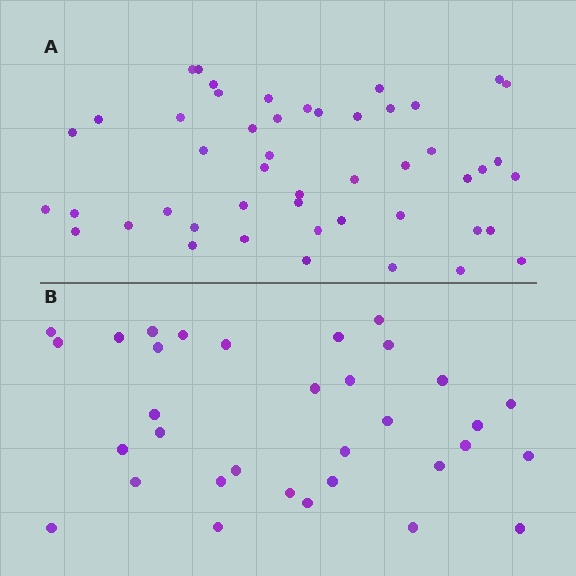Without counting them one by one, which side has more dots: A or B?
Region A (the top region) has more dots.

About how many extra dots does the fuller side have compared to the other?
Region A has approximately 15 more dots than region B.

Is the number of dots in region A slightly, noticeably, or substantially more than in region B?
Region A has substantially more. The ratio is roughly 1.5 to 1.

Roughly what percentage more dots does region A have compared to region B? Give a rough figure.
About 45% more.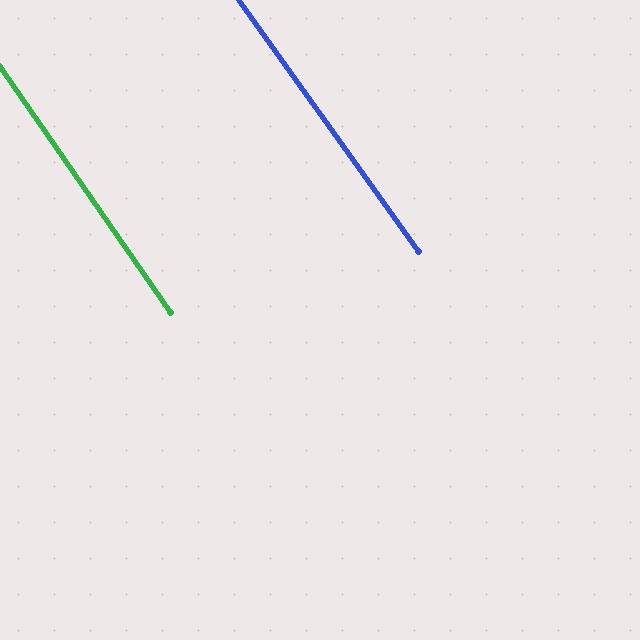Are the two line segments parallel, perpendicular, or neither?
Parallel — their directions differ by only 0.6°.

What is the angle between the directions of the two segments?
Approximately 1 degree.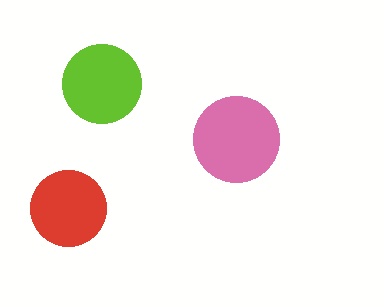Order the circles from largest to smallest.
the pink one, the lime one, the red one.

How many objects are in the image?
There are 3 objects in the image.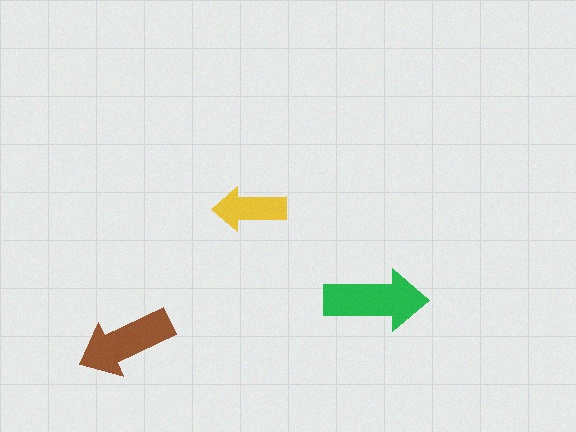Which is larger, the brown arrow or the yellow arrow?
The brown one.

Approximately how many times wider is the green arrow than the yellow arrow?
About 1.5 times wider.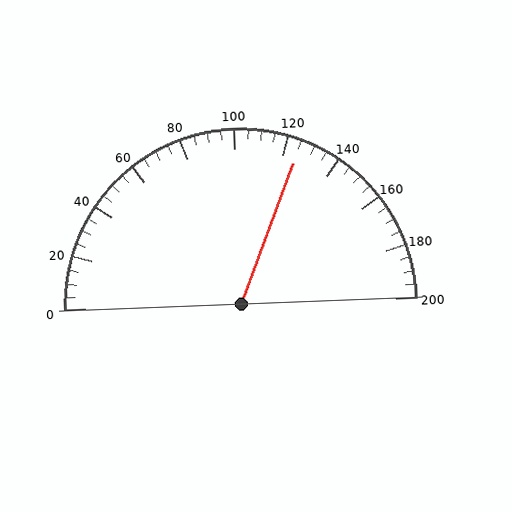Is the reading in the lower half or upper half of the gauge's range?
The reading is in the upper half of the range (0 to 200).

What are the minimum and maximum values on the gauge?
The gauge ranges from 0 to 200.